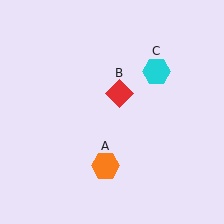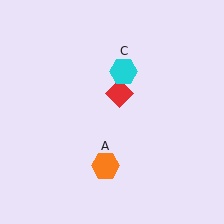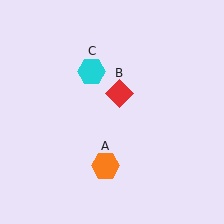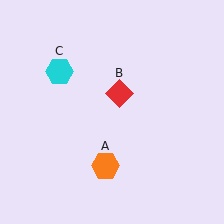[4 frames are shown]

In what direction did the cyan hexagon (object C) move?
The cyan hexagon (object C) moved left.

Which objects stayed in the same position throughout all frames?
Orange hexagon (object A) and red diamond (object B) remained stationary.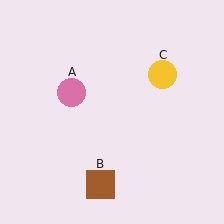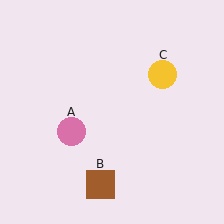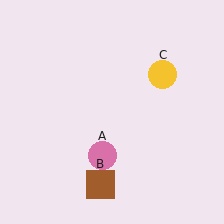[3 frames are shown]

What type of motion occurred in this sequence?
The pink circle (object A) rotated counterclockwise around the center of the scene.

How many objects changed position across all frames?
1 object changed position: pink circle (object A).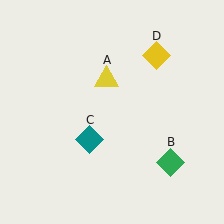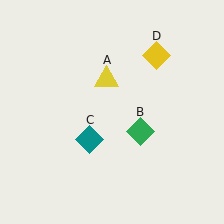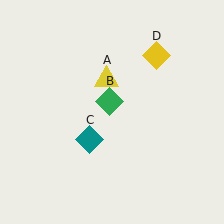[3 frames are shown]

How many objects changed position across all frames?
1 object changed position: green diamond (object B).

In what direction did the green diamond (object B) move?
The green diamond (object B) moved up and to the left.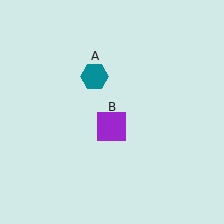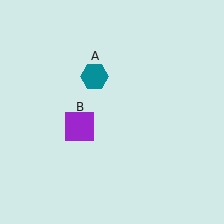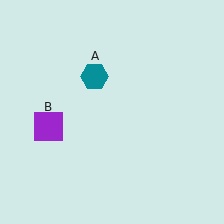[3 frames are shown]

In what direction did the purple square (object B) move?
The purple square (object B) moved left.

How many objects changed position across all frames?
1 object changed position: purple square (object B).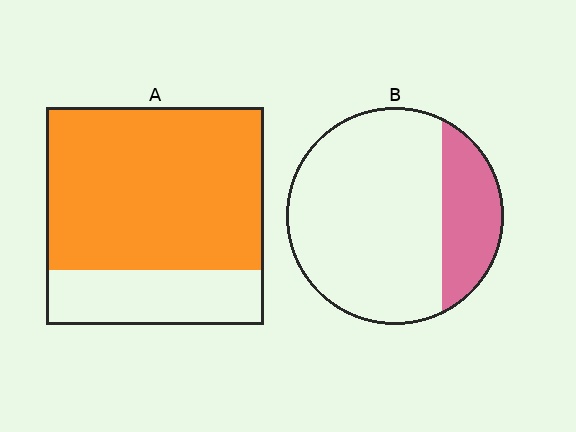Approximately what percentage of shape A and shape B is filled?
A is approximately 75% and B is approximately 25%.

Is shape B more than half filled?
No.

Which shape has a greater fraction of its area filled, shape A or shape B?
Shape A.